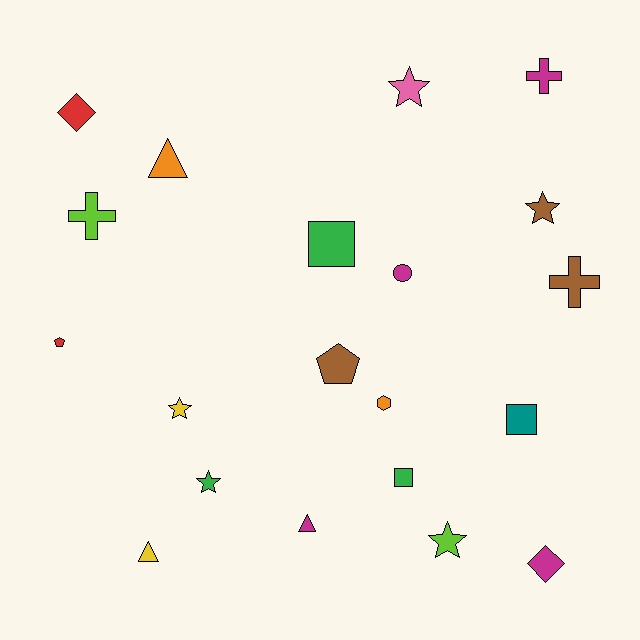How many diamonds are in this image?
There are 2 diamonds.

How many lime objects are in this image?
There are 2 lime objects.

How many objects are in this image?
There are 20 objects.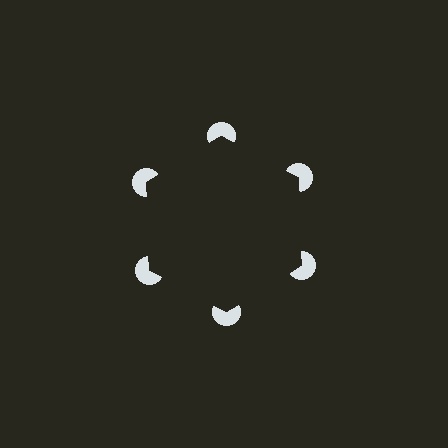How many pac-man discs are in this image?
There are 6 — one at each vertex of the illusory hexagon.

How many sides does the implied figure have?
6 sides.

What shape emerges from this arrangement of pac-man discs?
An illusory hexagon — its edges are inferred from the aligned wedge cuts in the pac-man discs, not physically drawn.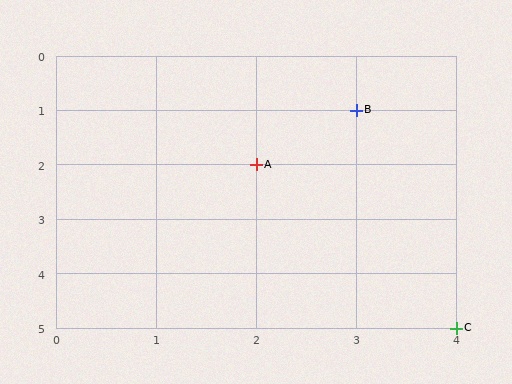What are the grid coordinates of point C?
Point C is at grid coordinates (4, 5).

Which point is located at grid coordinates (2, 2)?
Point A is at (2, 2).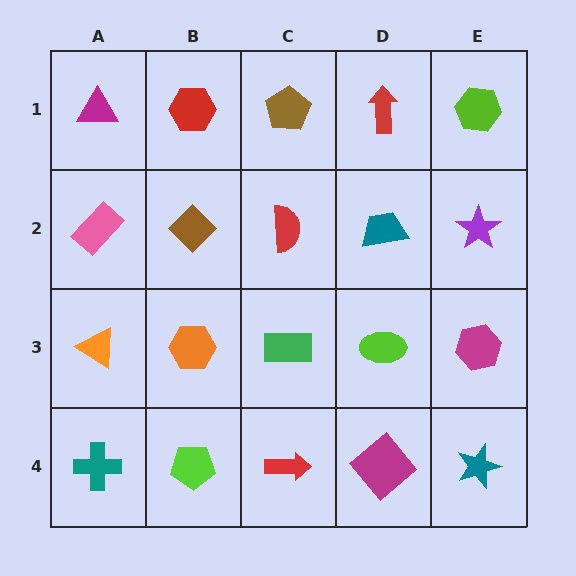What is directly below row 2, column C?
A green rectangle.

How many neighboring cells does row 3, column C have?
4.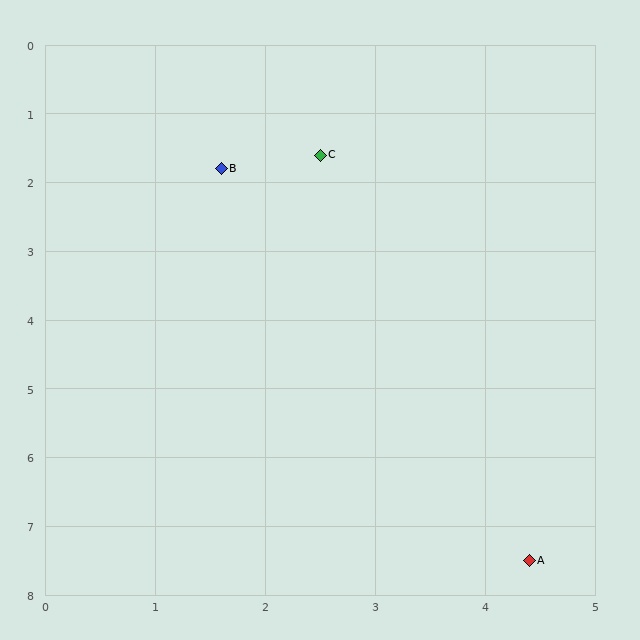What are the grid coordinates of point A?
Point A is at approximately (4.4, 7.5).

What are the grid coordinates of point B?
Point B is at approximately (1.6, 1.8).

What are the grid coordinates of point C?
Point C is at approximately (2.5, 1.6).